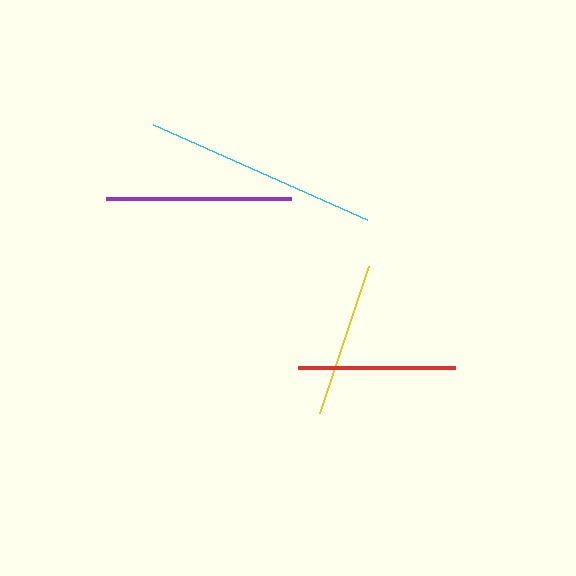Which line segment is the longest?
The cyan line is the longest at approximately 234 pixels.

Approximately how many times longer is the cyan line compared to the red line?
The cyan line is approximately 1.5 times the length of the red line.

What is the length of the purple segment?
The purple segment is approximately 185 pixels long.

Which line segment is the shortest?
The yellow line is the shortest at approximately 155 pixels.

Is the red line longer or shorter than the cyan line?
The cyan line is longer than the red line.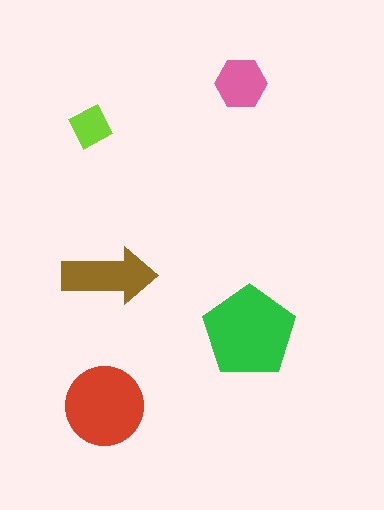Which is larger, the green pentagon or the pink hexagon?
The green pentagon.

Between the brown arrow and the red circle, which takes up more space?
The red circle.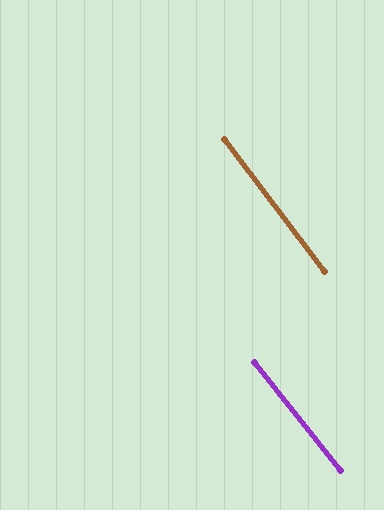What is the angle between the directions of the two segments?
Approximately 1 degree.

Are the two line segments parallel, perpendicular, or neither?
Parallel — their directions differ by only 1.3°.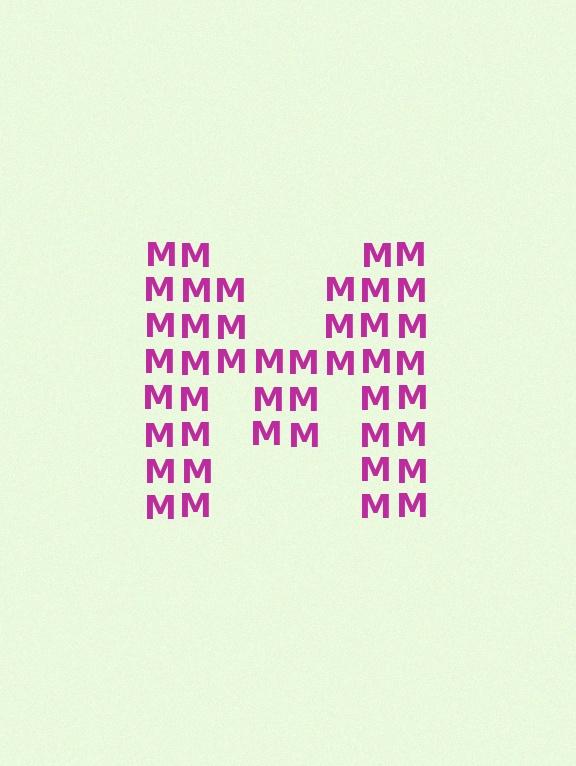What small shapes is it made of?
It is made of small letter M's.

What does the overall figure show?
The overall figure shows the letter M.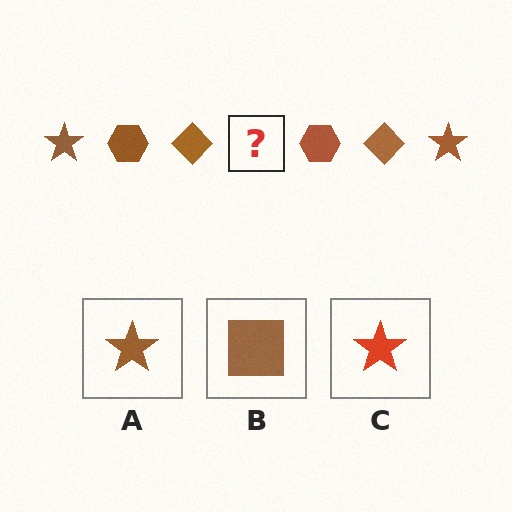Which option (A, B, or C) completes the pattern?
A.